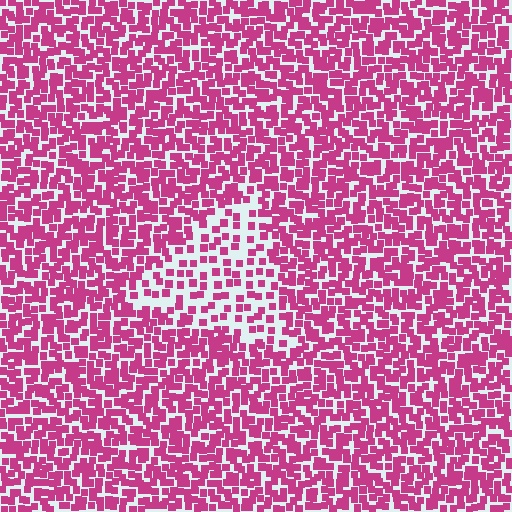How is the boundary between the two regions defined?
The boundary is defined by a change in element density (approximately 2.1x ratio). All elements are the same color, size, and shape.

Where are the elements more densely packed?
The elements are more densely packed outside the triangle boundary.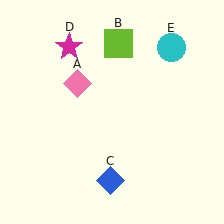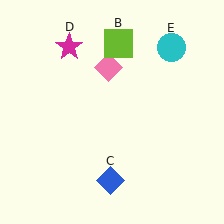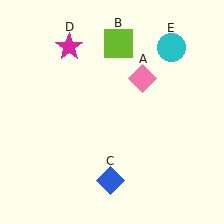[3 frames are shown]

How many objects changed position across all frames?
1 object changed position: pink diamond (object A).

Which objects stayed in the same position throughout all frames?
Lime square (object B) and blue diamond (object C) and magenta star (object D) and cyan circle (object E) remained stationary.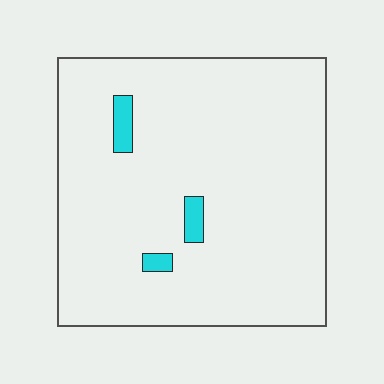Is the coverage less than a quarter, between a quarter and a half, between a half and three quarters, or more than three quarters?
Less than a quarter.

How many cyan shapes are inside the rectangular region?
3.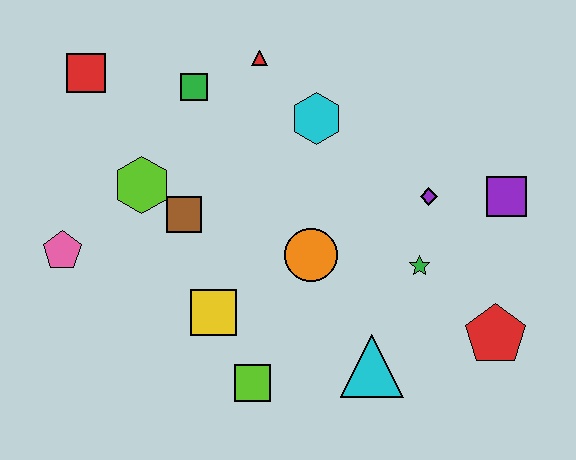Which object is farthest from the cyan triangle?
The red square is farthest from the cyan triangle.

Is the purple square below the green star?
No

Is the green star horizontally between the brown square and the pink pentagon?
No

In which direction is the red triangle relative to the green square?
The red triangle is to the right of the green square.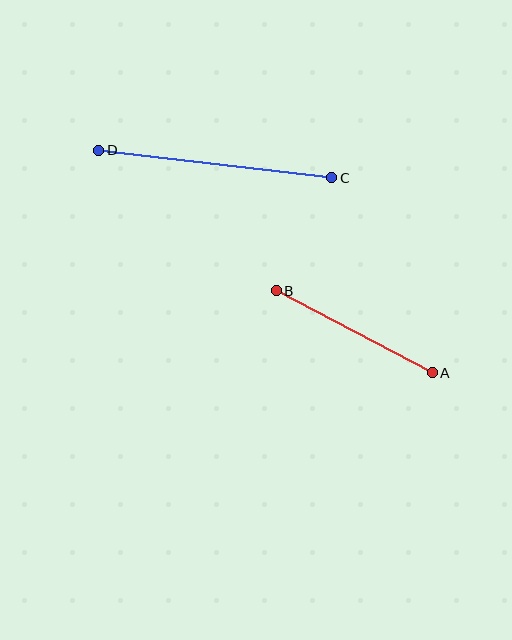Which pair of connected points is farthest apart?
Points C and D are farthest apart.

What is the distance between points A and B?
The distance is approximately 176 pixels.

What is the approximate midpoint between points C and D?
The midpoint is at approximately (215, 164) pixels.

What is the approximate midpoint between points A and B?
The midpoint is at approximately (354, 332) pixels.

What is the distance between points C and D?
The distance is approximately 235 pixels.